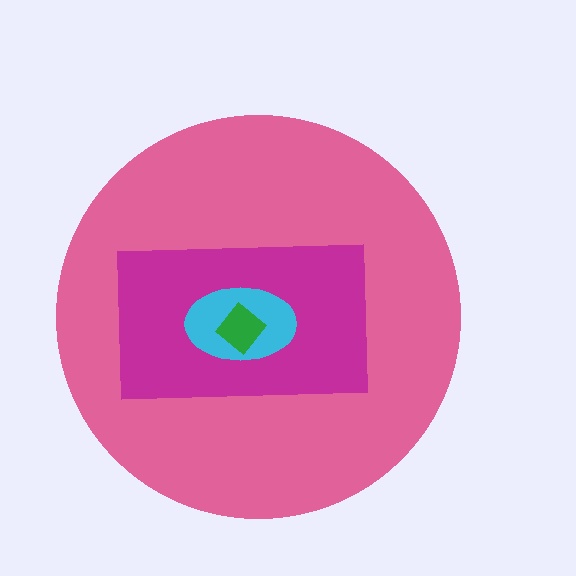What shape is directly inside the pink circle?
The magenta rectangle.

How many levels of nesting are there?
4.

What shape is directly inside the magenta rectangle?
The cyan ellipse.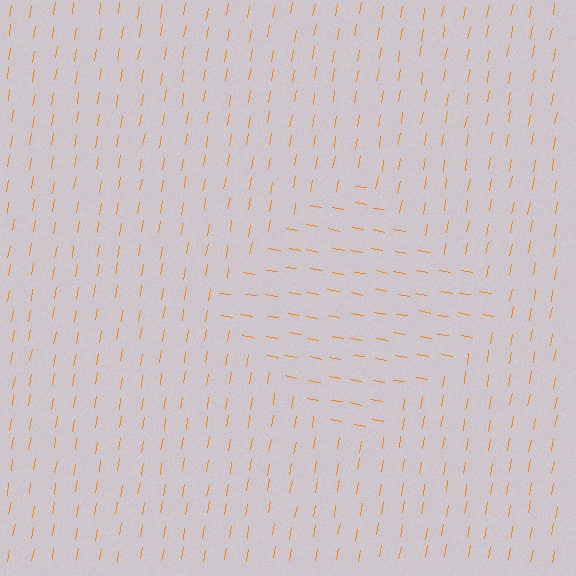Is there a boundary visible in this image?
Yes, there is a texture boundary formed by a change in line orientation.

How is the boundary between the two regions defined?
The boundary is defined purely by a change in line orientation (approximately 90 degrees difference). All lines are the same color and thickness.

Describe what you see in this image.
The image is filled with small orange line segments. A diamond region in the image has lines oriented differently from the surrounding lines, creating a visible texture boundary.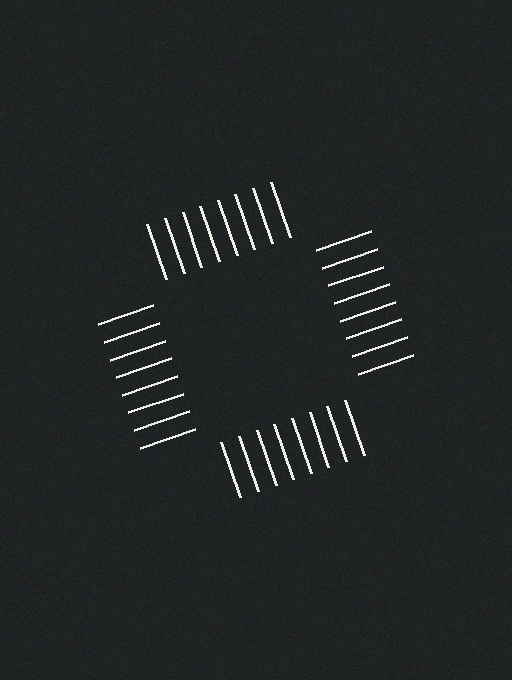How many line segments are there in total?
32 — 8 along each of the 4 edges.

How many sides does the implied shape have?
4 sides — the line-ends trace a square.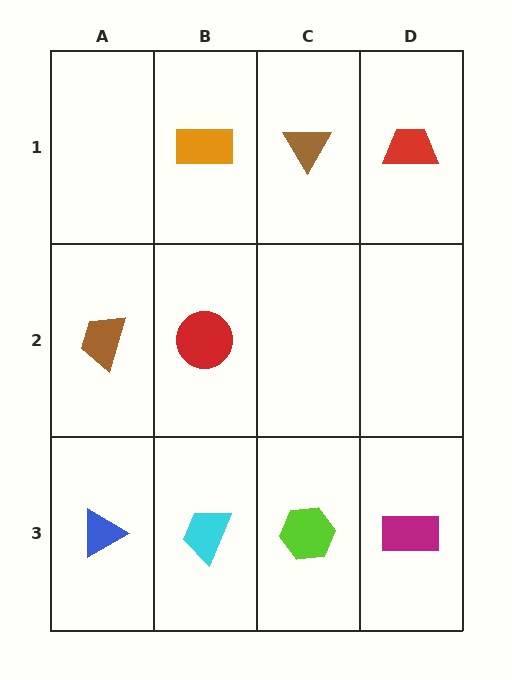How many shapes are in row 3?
4 shapes.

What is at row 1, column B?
An orange rectangle.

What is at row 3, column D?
A magenta rectangle.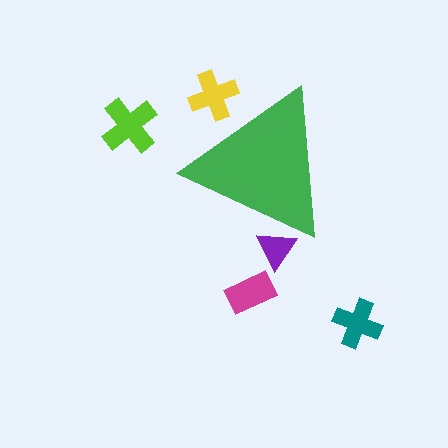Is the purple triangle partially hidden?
Yes, the purple triangle is partially hidden behind the green triangle.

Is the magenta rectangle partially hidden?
No, the magenta rectangle is fully visible.